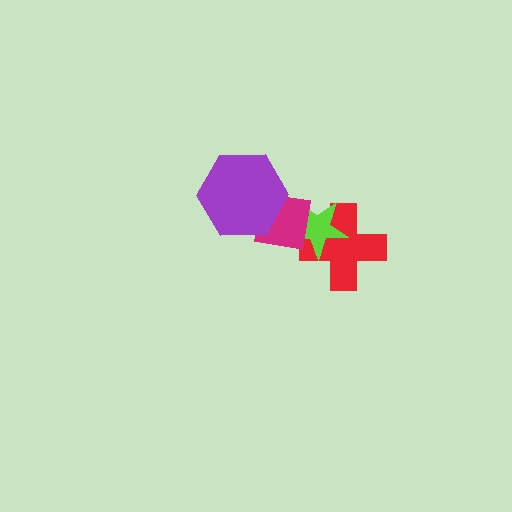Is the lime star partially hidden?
Yes, it is partially covered by another shape.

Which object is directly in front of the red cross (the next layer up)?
The lime star is directly in front of the red cross.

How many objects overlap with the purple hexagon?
1 object overlaps with the purple hexagon.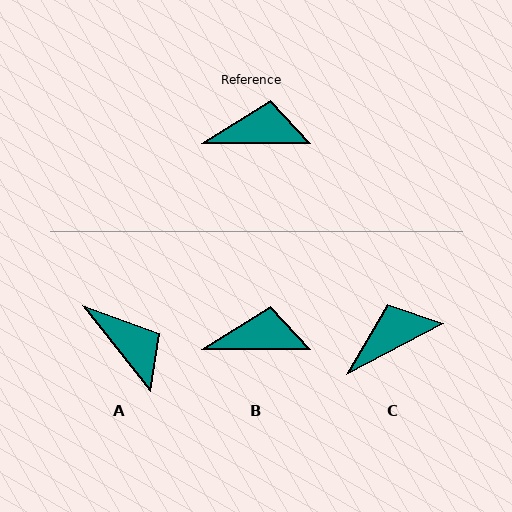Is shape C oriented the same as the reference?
No, it is off by about 28 degrees.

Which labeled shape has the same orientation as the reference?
B.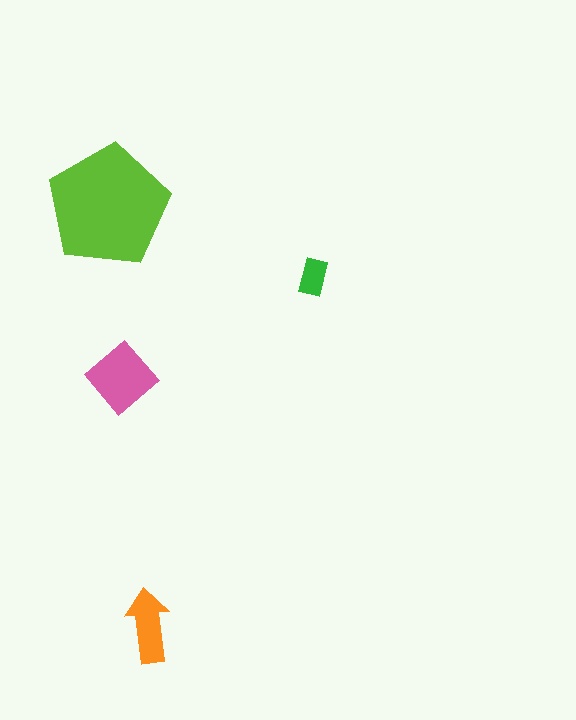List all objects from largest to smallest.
The lime pentagon, the pink diamond, the orange arrow, the green rectangle.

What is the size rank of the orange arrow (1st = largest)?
3rd.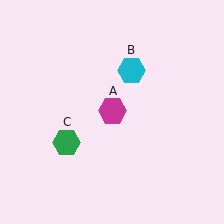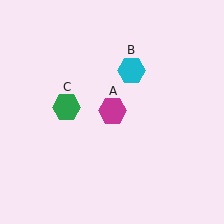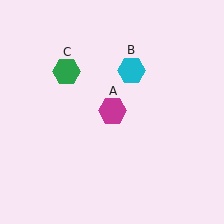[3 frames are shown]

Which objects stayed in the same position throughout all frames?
Magenta hexagon (object A) and cyan hexagon (object B) remained stationary.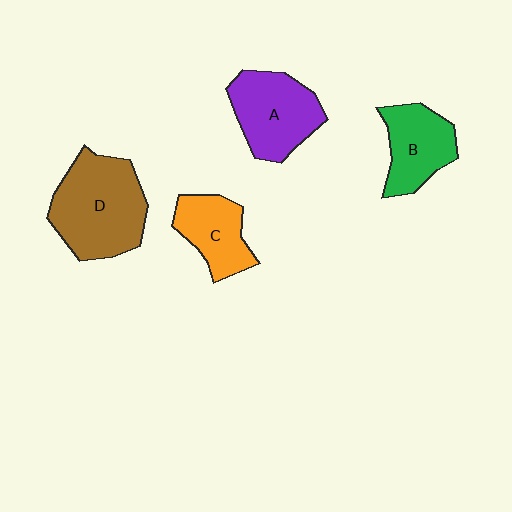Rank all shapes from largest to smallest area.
From largest to smallest: D (brown), A (purple), B (green), C (orange).